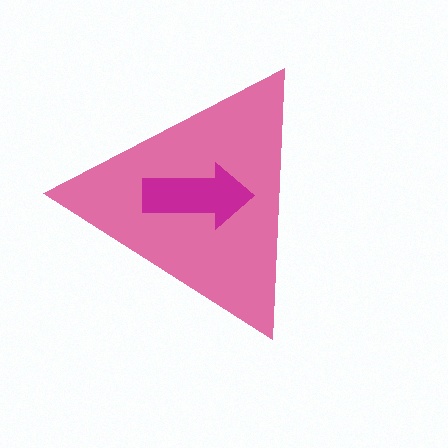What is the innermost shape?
The magenta arrow.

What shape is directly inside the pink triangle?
The magenta arrow.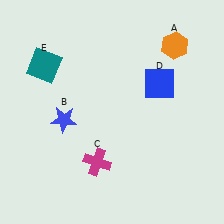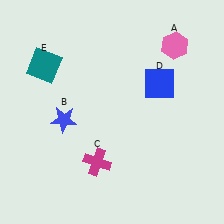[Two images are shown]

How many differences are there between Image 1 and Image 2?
There is 1 difference between the two images.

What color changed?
The hexagon (A) changed from orange in Image 1 to pink in Image 2.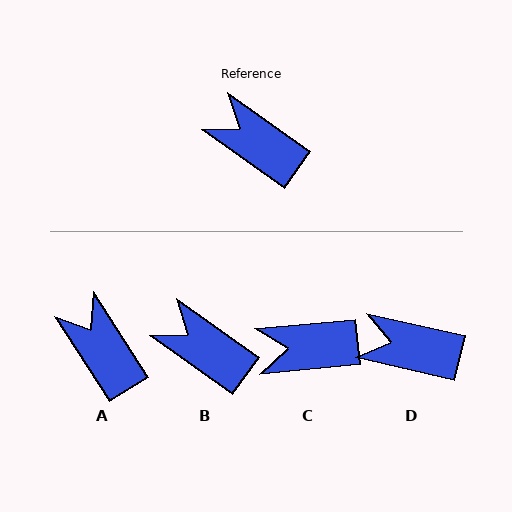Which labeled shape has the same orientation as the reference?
B.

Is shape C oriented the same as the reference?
No, it is off by about 41 degrees.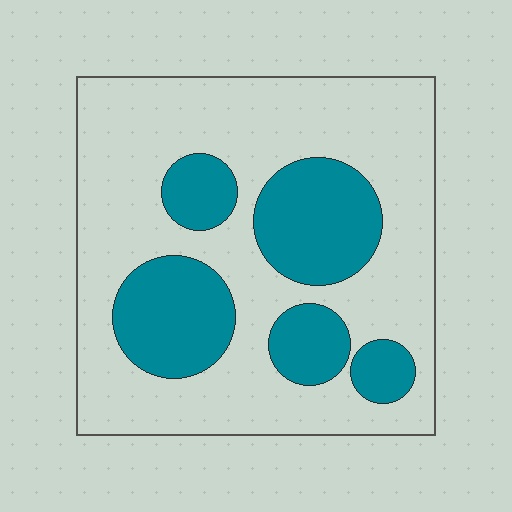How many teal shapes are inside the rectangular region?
5.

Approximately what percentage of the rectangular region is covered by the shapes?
Approximately 30%.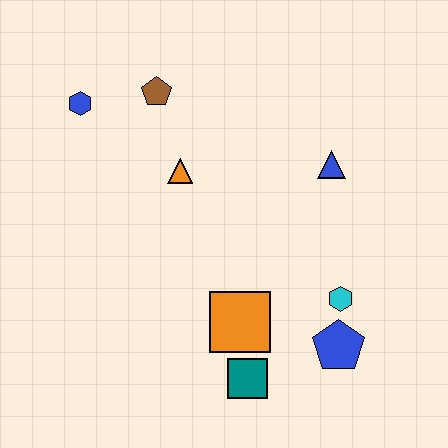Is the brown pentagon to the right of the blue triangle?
No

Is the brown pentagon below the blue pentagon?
No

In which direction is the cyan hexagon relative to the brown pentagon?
The cyan hexagon is below the brown pentagon.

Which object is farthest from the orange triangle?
The blue pentagon is farthest from the orange triangle.